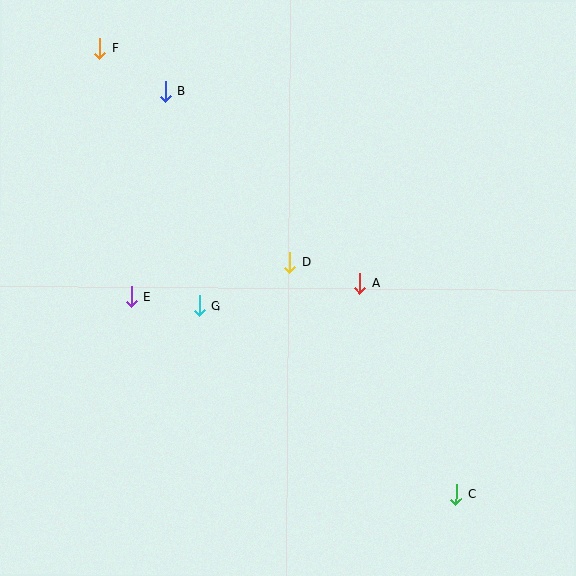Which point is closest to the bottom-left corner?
Point E is closest to the bottom-left corner.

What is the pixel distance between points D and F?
The distance between D and F is 287 pixels.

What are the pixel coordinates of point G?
Point G is at (199, 306).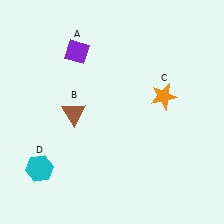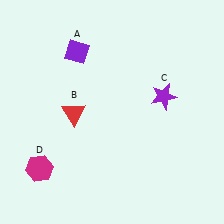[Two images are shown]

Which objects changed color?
B changed from brown to red. C changed from orange to purple. D changed from cyan to magenta.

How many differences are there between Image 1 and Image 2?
There are 3 differences between the two images.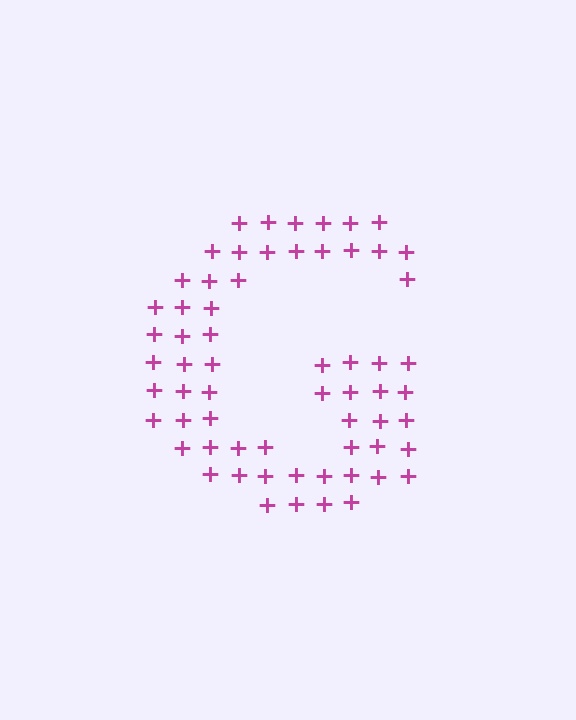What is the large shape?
The large shape is the letter G.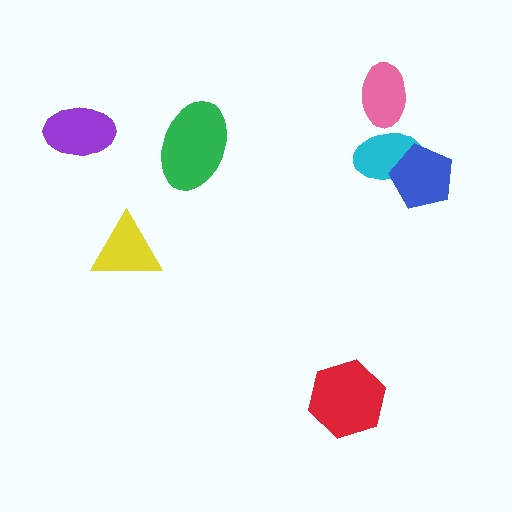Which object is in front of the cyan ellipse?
The blue pentagon is in front of the cyan ellipse.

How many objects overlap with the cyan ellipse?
1 object overlaps with the cyan ellipse.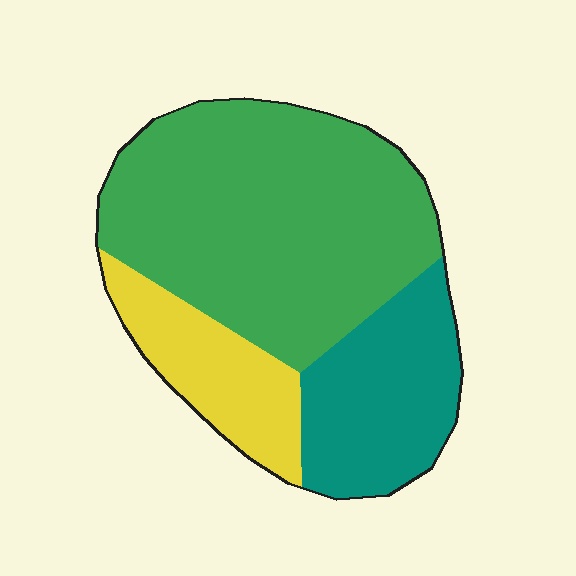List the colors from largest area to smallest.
From largest to smallest: green, teal, yellow.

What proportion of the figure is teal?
Teal covers about 25% of the figure.